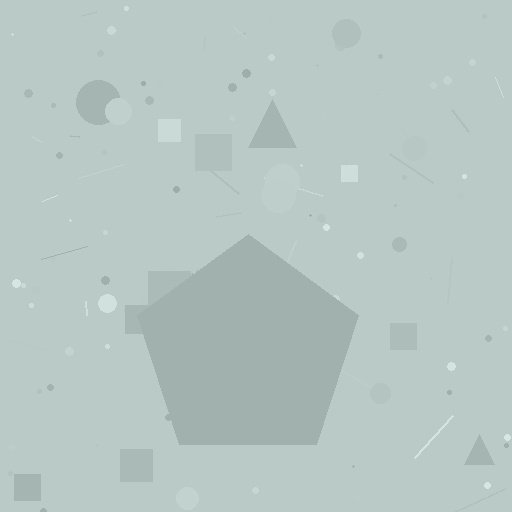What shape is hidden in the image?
A pentagon is hidden in the image.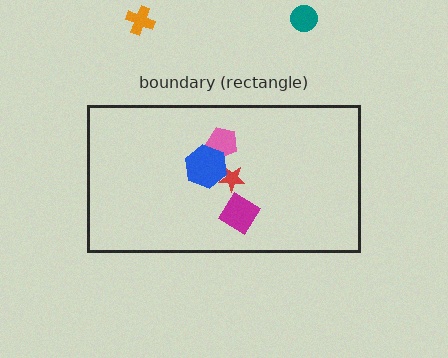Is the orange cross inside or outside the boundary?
Outside.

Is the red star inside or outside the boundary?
Inside.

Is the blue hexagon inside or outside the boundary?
Inside.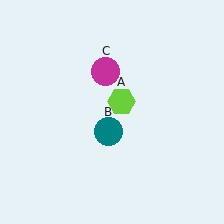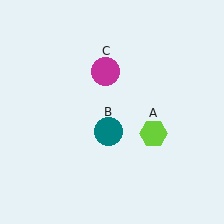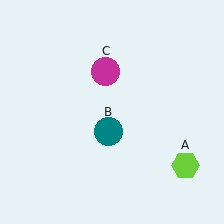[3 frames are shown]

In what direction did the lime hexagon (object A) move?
The lime hexagon (object A) moved down and to the right.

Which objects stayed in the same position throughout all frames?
Teal circle (object B) and magenta circle (object C) remained stationary.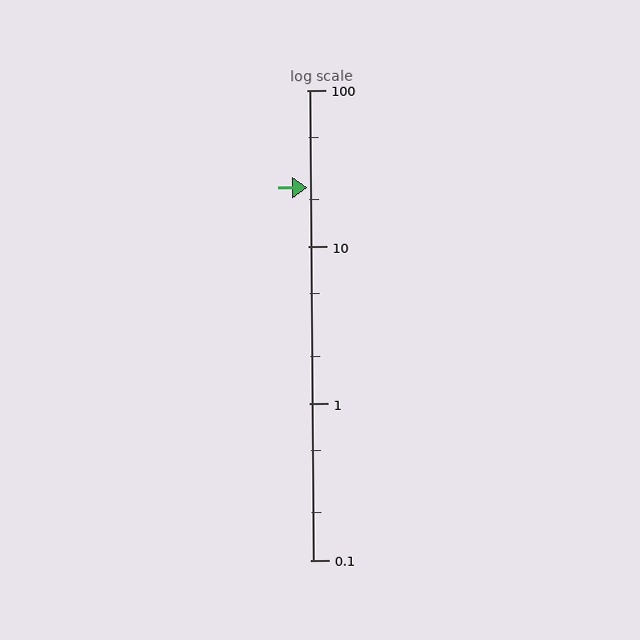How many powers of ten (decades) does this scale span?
The scale spans 3 decades, from 0.1 to 100.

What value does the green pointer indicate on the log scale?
The pointer indicates approximately 24.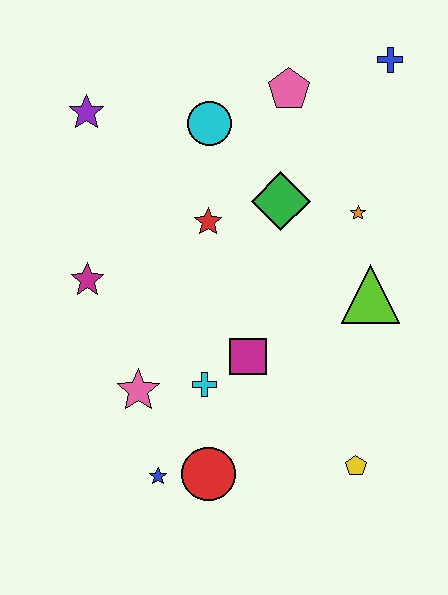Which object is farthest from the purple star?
The yellow pentagon is farthest from the purple star.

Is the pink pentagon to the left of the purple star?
No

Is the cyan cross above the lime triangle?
No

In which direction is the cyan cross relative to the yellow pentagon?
The cyan cross is to the left of the yellow pentagon.